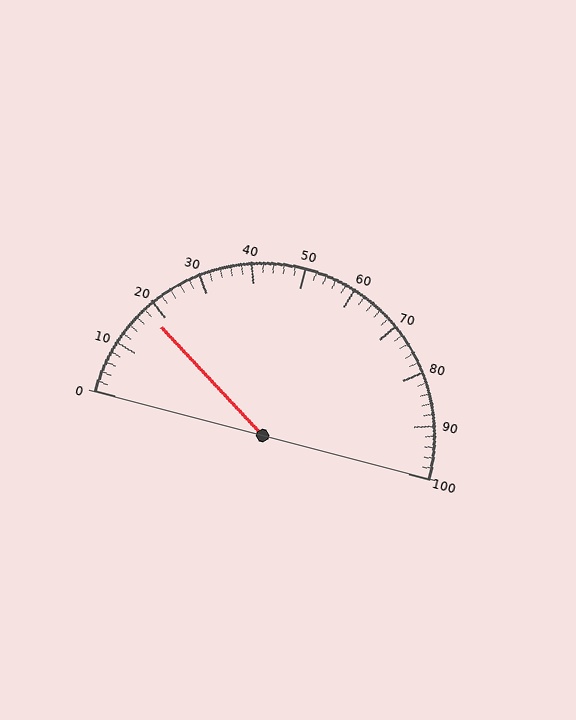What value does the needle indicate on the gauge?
The needle indicates approximately 18.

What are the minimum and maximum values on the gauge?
The gauge ranges from 0 to 100.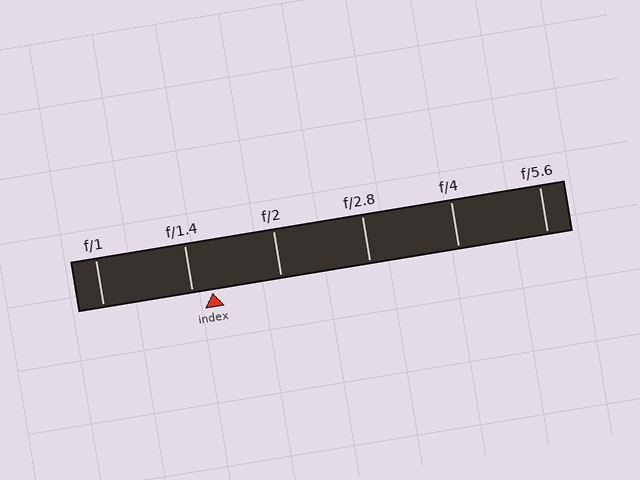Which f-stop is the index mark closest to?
The index mark is closest to f/1.4.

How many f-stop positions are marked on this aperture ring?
There are 6 f-stop positions marked.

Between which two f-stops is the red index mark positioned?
The index mark is between f/1.4 and f/2.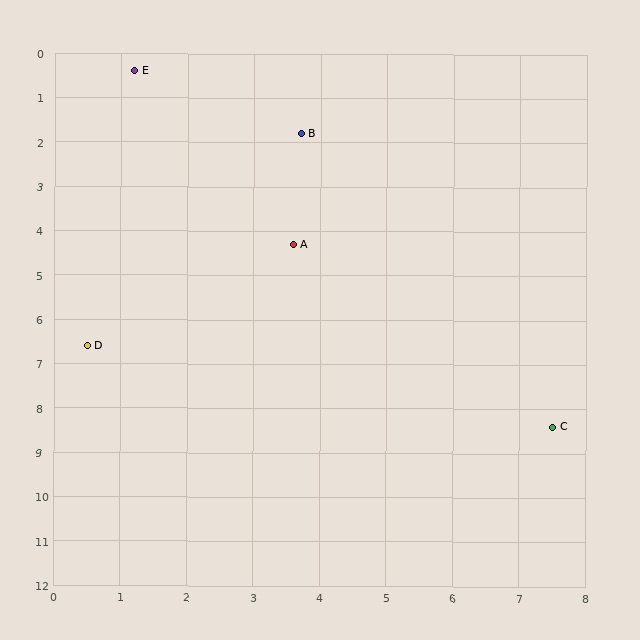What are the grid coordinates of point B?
Point B is at approximately (3.7, 1.8).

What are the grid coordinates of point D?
Point D is at approximately (0.5, 6.6).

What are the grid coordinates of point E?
Point E is at approximately (1.2, 0.4).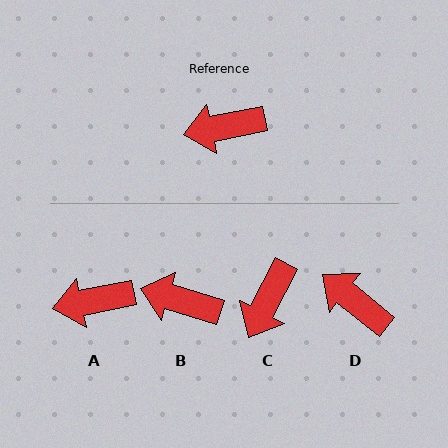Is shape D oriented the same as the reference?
No, it is off by about 50 degrees.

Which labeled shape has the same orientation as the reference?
A.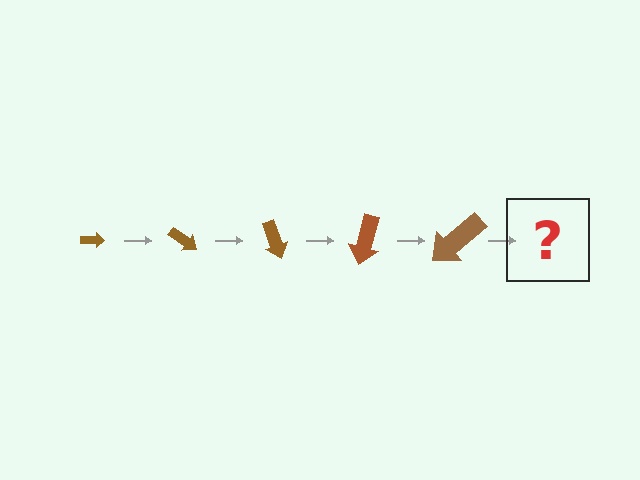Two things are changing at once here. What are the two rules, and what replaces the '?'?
The two rules are that the arrow grows larger each step and it rotates 35 degrees each step. The '?' should be an arrow, larger than the previous one and rotated 175 degrees from the start.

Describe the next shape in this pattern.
It should be an arrow, larger than the previous one and rotated 175 degrees from the start.